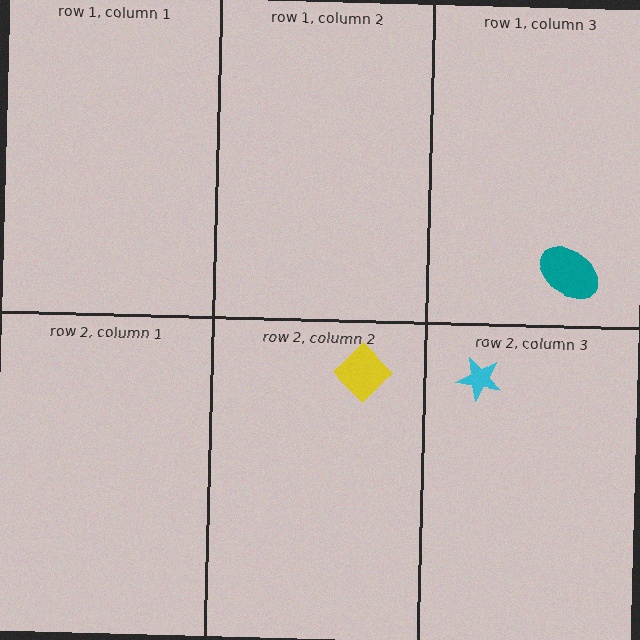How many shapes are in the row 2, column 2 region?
1.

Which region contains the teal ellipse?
The row 1, column 3 region.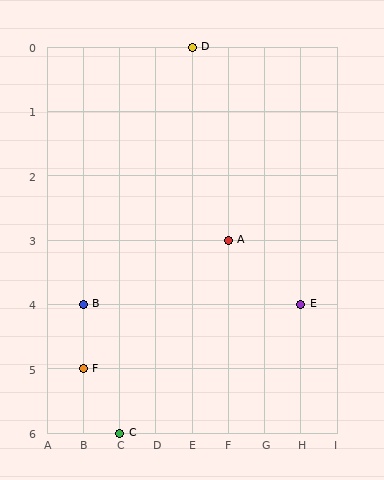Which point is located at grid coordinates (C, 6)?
Point C is at (C, 6).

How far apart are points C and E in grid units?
Points C and E are 5 columns and 2 rows apart (about 5.4 grid units diagonally).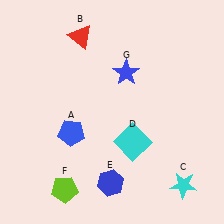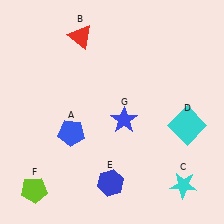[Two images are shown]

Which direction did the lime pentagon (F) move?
The lime pentagon (F) moved left.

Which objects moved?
The objects that moved are: the cyan square (D), the lime pentagon (F), the blue star (G).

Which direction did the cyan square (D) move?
The cyan square (D) moved right.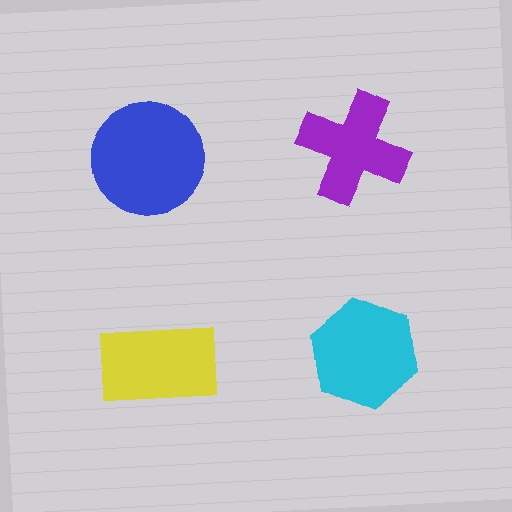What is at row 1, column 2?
A purple cross.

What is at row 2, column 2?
A cyan hexagon.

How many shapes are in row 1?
2 shapes.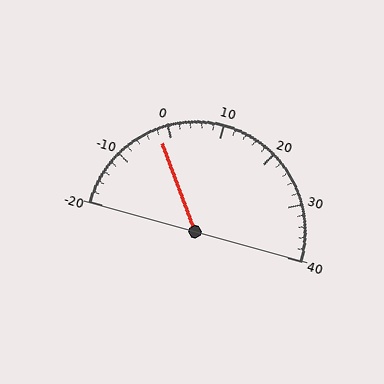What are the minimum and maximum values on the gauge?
The gauge ranges from -20 to 40.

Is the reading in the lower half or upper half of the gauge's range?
The reading is in the lower half of the range (-20 to 40).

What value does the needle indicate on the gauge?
The needle indicates approximately -2.